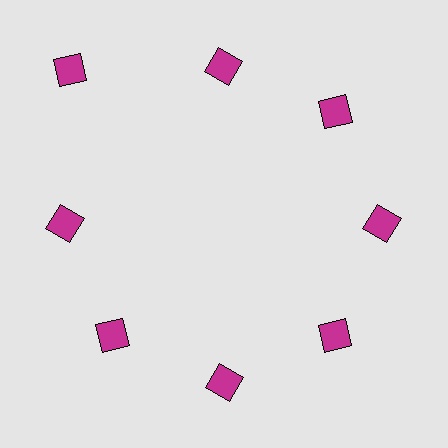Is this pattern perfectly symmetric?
No. The 8 magenta squares are arranged in a ring, but one element near the 10 o'clock position is pushed outward from the center, breaking the 8-fold rotational symmetry.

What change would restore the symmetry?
The symmetry would be restored by moving it inward, back onto the ring so that all 8 squares sit at equal angles and equal distance from the center.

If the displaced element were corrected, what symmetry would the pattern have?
It would have 8-fold rotational symmetry — the pattern would map onto itself every 45 degrees.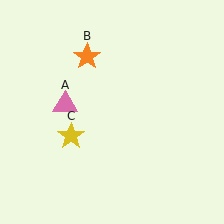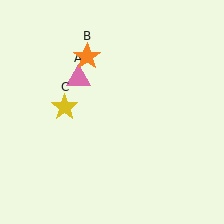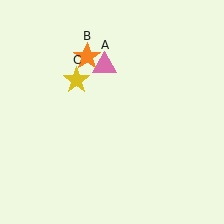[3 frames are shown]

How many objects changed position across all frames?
2 objects changed position: pink triangle (object A), yellow star (object C).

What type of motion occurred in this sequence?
The pink triangle (object A), yellow star (object C) rotated clockwise around the center of the scene.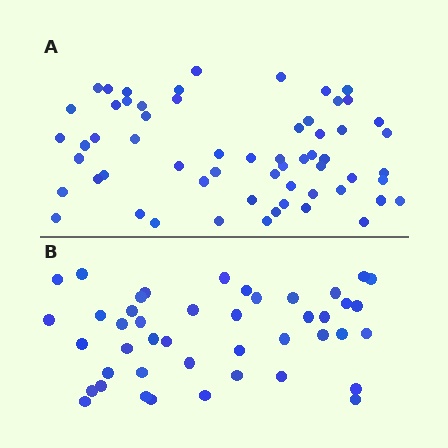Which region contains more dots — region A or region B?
Region A (the top region) has more dots.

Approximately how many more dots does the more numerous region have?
Region A has approximately 15 more dots than region B.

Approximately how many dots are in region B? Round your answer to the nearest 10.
About 40 dots. (The exact count is 44, which rounds to 40.)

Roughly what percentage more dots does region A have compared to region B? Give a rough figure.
About 35% more.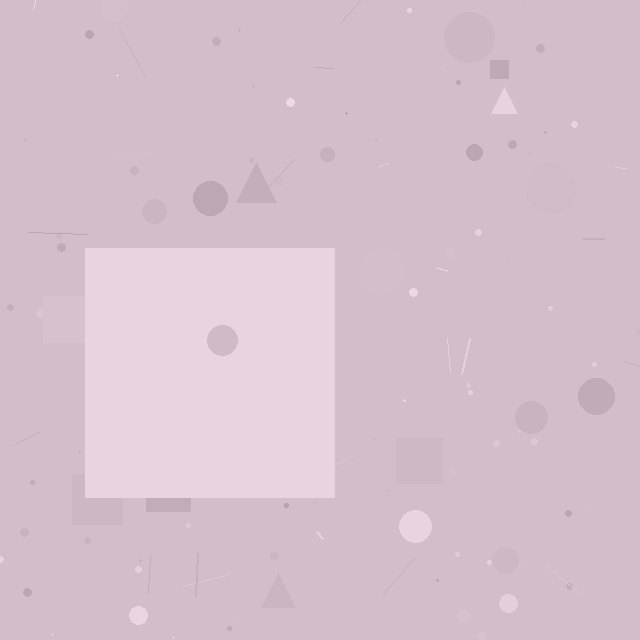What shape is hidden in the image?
A square is hidden in the image.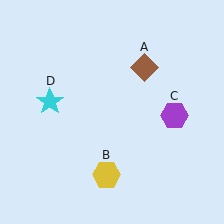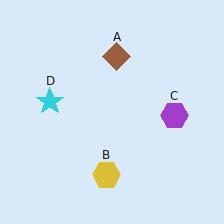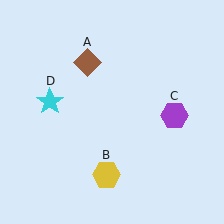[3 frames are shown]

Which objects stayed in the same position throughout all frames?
Yellow hexagon (object B) and purple hexagon (object C) and cyan star (object D) remained stationary.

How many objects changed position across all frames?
1 object changed position: brown diamond (object A).